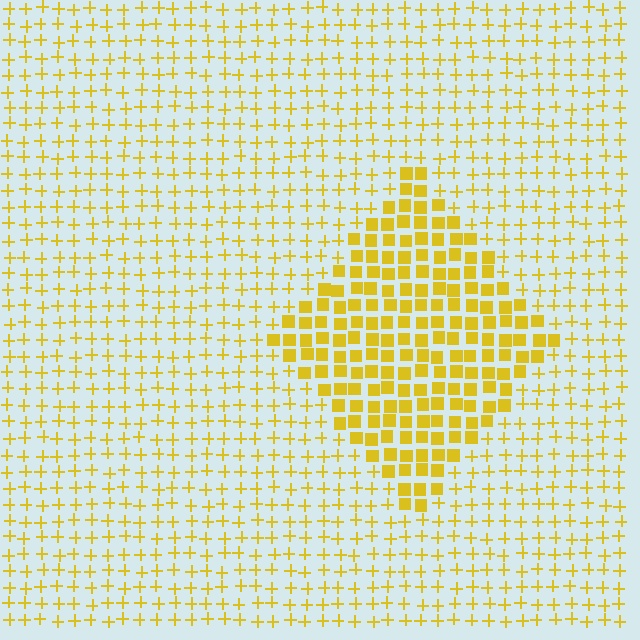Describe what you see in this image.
The image is filled with small yellow elements arranged in a uniform grid. A diamond-shaped region contains squares, while the surrounding area contains plus signs. The boundary is defined purely by the change in element shape.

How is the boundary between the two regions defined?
The boundary is defined by a change in element shape: squares inside vs. plus signs outside. All elements share the same color and spacing.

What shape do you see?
I see a diamond.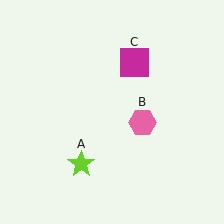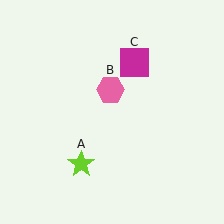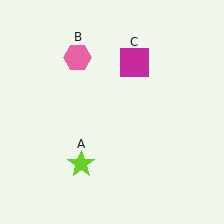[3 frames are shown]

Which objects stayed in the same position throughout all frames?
Lime star (object A) and magenta square (object C) remained stationary.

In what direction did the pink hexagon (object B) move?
The pink hexagon (object B) moved up and to the left.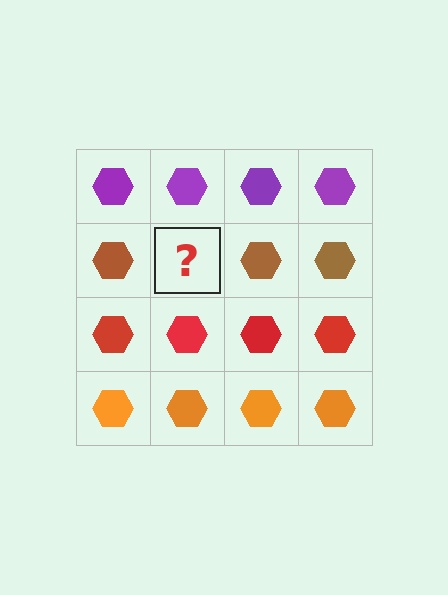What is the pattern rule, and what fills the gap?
The rule is that each row has a consistent color. The gap should be filled with a brown hexagon.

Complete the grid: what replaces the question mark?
The question mark should be replaced with a brown hexagon.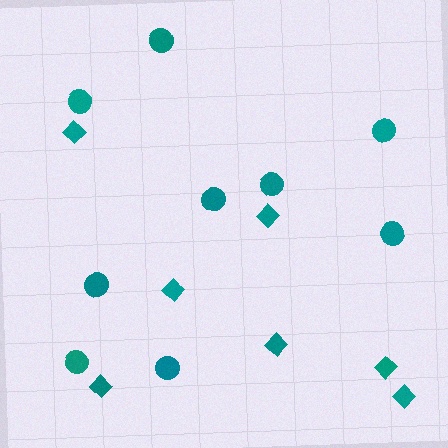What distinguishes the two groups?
There are 2 groups: one group of circles (9) and one group of diamonds (7).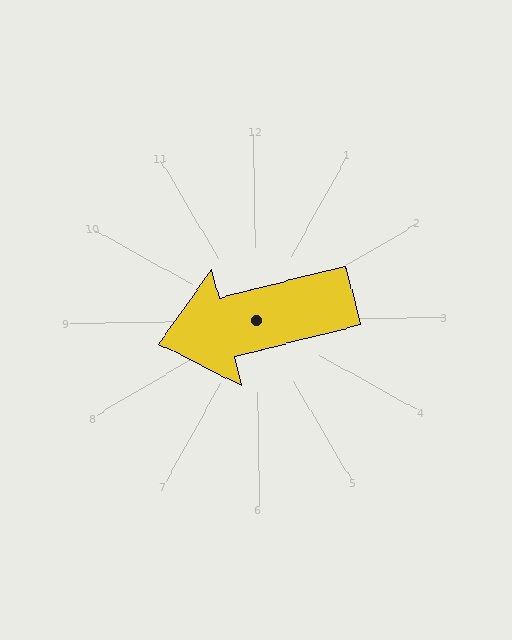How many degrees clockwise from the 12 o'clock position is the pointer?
Approximately 257 degrees.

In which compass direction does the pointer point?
West.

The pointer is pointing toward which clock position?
Roughly 9 o'clock.